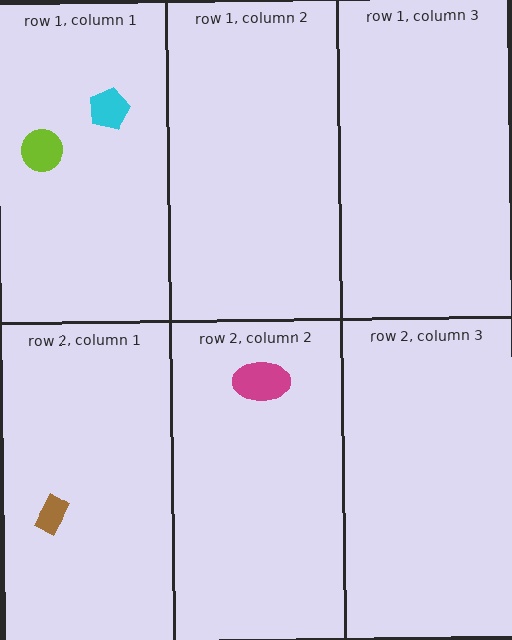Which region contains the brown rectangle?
The row 2, column 1 region.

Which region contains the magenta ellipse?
The row 2, column 2 region.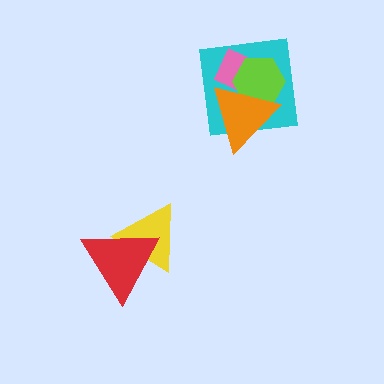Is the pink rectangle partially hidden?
Yes, it is partially covered by another shape.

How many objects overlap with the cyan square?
3 objects overlap with the cyan square.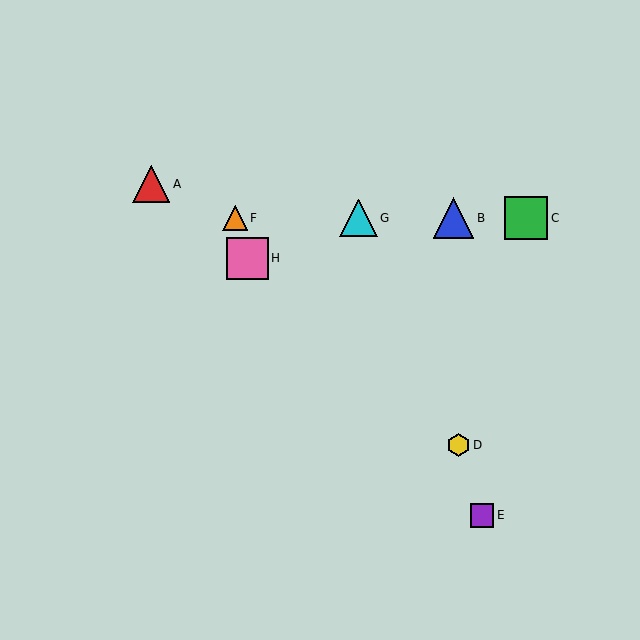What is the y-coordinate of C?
Object C is at y≈218.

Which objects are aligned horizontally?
Objects B, C, F, G are aligned horizontally.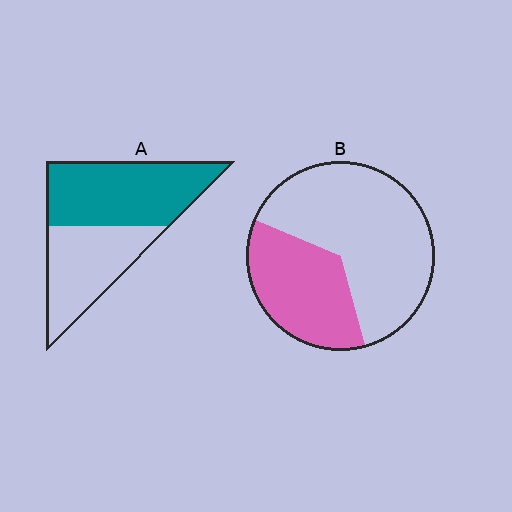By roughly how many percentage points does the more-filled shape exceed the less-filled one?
By roughly 20 percentage points (A over B).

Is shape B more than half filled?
No.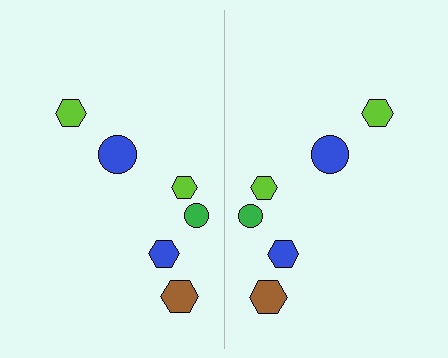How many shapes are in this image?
There are 12 shapes in this image.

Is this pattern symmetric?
Yes, this pattern has bilateral (reflection) symmetry.